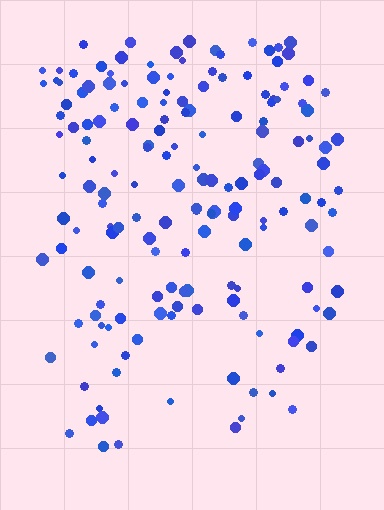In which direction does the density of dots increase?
From bottom to top, with the top side densest.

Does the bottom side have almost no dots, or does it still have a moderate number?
Still a moderate number, just noticeably fewer than the top.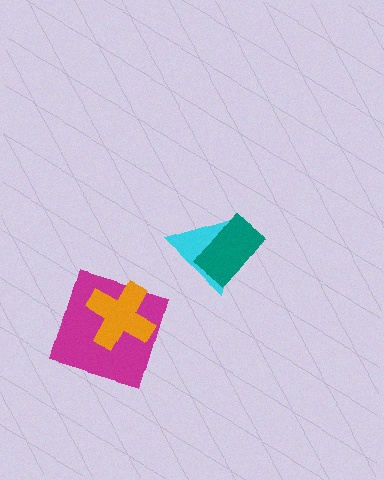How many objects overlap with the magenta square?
1 object overlaps with the magenta square.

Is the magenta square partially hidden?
Yes, it is partially covered by another shape.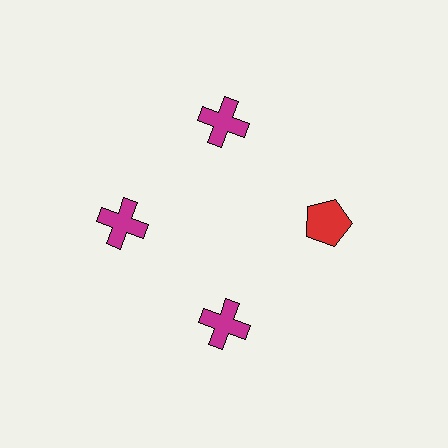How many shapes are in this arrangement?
There are 4 shapes arranged in a ring pattern.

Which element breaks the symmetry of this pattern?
The red pentagon at roughly the 3 o'clock position breaks the symmetry. All other shapes are magenta crosses.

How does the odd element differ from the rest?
It differs in both color (red instead of magenta) and shape (pentagon instead of cross).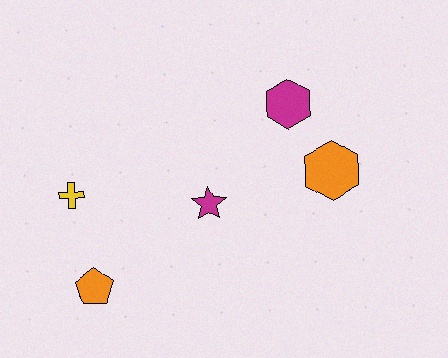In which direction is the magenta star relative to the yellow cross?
The magenta star is to the right of the yellow cross.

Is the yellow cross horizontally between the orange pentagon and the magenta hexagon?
No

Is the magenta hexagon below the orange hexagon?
No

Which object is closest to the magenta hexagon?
The orange hexagon is closest to the magenta hexagon.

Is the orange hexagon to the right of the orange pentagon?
Yes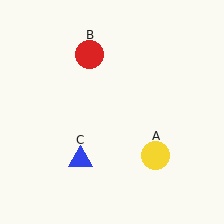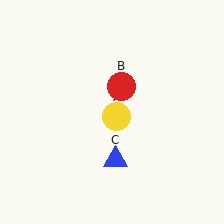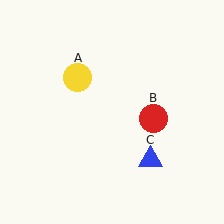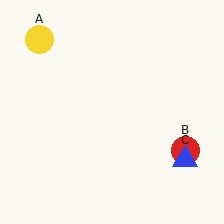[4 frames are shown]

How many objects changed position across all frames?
3 objects changed position: yellow circle (object A), red circle (object B), blue triangle (object C).